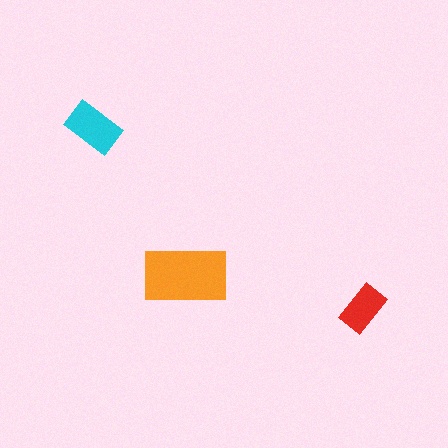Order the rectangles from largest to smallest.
the orange one, the cyan one, the red one.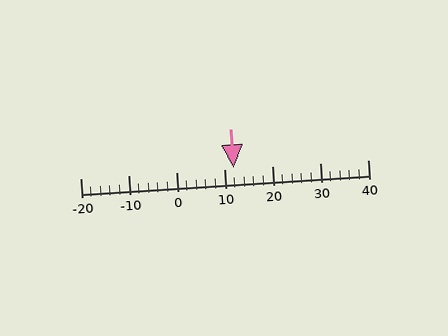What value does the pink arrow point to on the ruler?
The pink arrow points to approximately 12.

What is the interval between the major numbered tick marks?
The major tick marks are spaced 10 units apart.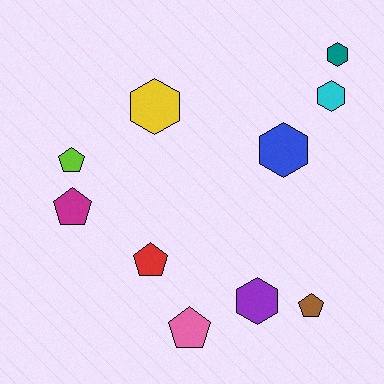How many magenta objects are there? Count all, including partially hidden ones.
There is 1 magenta object.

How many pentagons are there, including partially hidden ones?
There are 5 pentagons.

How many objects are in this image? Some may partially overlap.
There are 10 objects.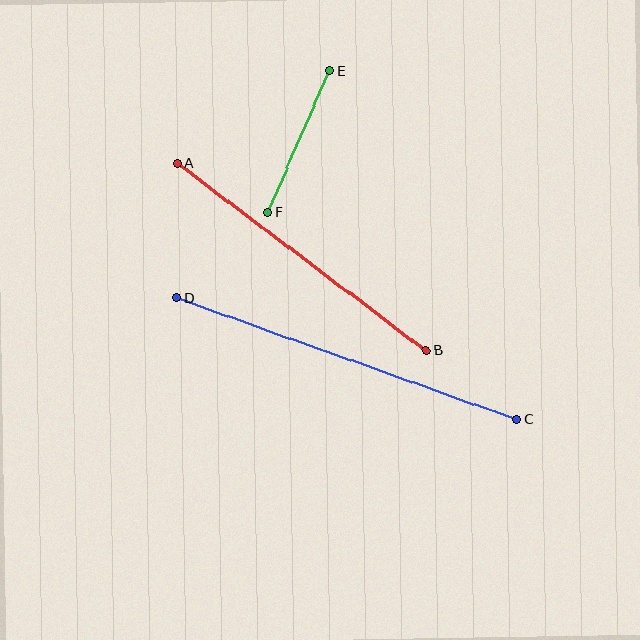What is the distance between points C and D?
The distance is approximately 361 pixels.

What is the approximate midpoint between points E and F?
The midpoint is at approximately (299, 141) pixels.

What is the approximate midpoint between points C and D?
The midpoint is at approximately (346, 358) pixels.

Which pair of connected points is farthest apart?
Points C and D are farthest apart.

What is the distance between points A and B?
The distance is approximately 311 pixels.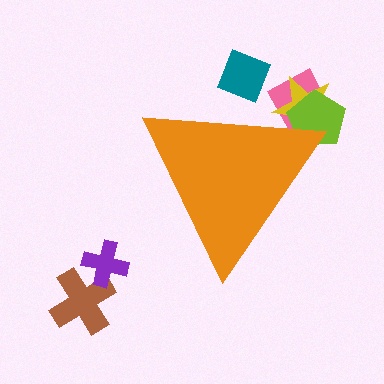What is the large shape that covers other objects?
An orange triangle.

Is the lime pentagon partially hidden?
Yes, the lime pentagon is partially hidden behind the orange triangle.